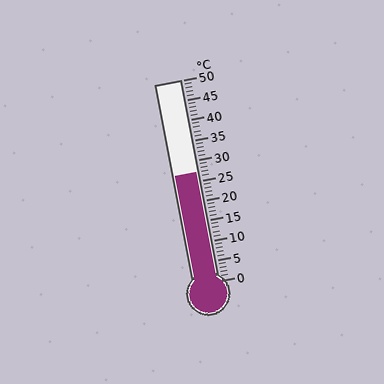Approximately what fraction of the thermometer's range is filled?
The thermometer is filled to approximately 55% of its range.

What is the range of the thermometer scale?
The thermometer scale ranges from 0°C to 50°C.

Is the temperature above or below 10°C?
The temperature is above 10°C.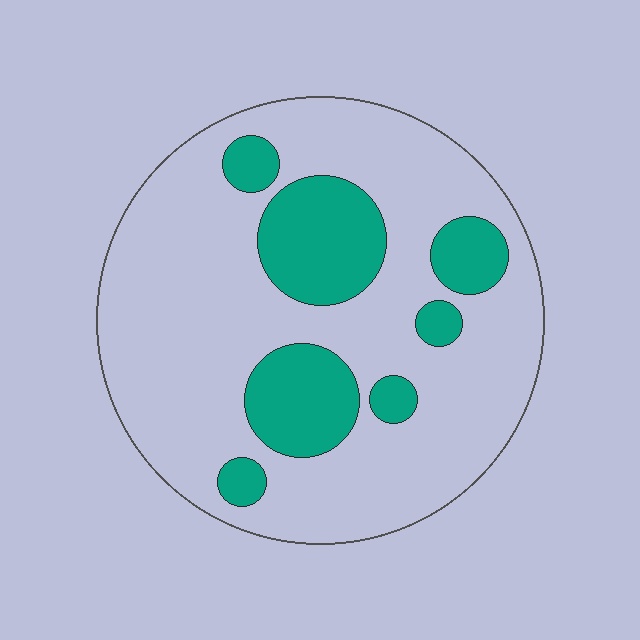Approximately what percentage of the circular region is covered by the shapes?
Approximately 25%.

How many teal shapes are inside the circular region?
7.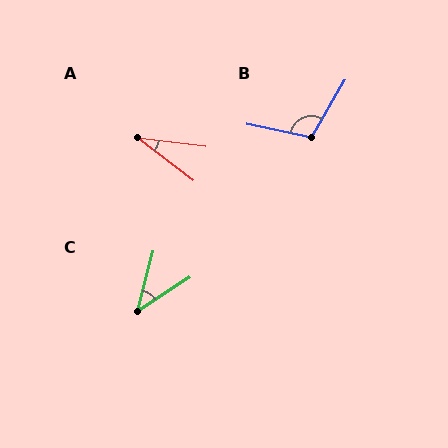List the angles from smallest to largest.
A (30°), C (43°), B (109°).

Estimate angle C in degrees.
Approximately 43 degrees.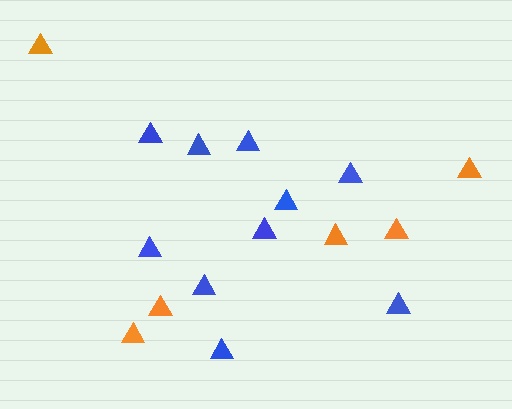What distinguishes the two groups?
There are 2 groups: one group of orange triangles (6) and one group of blue triangles (10).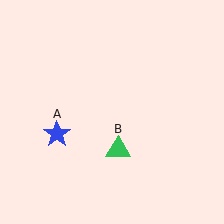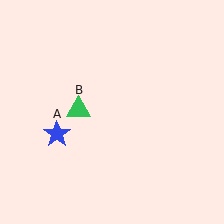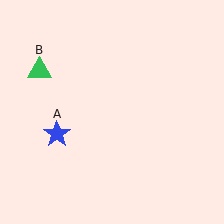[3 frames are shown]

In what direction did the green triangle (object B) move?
The green triangle (object B) moved up and to the left.